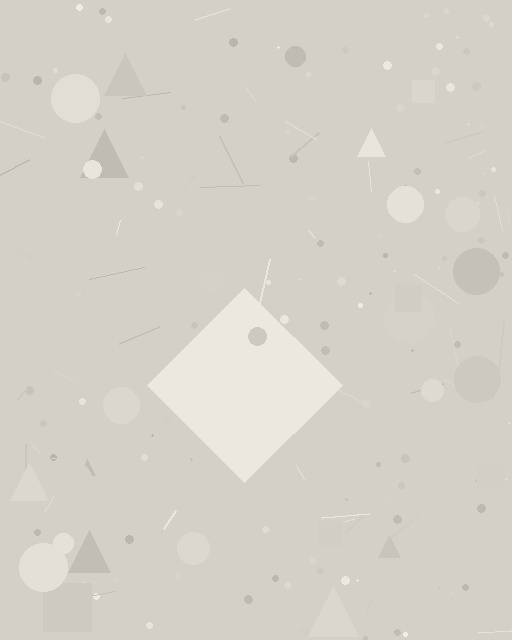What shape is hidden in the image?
A diamond is hidden in the image.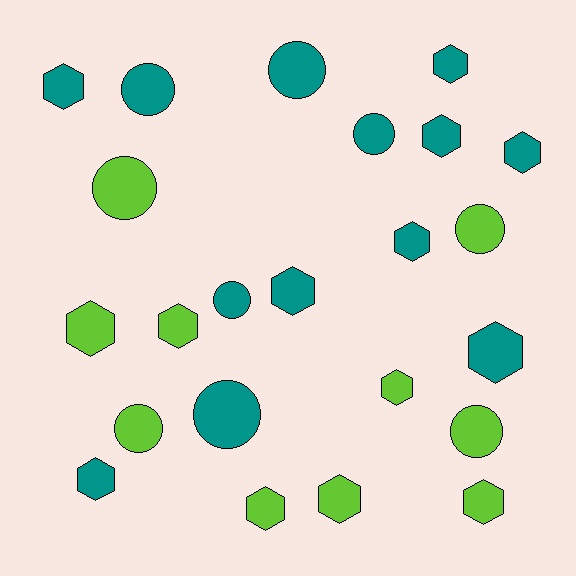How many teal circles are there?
There are 5 teal circles.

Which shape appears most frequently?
Hexagon, with 14 objects.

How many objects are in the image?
There are 23 objects.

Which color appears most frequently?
Teal, with 13 objects.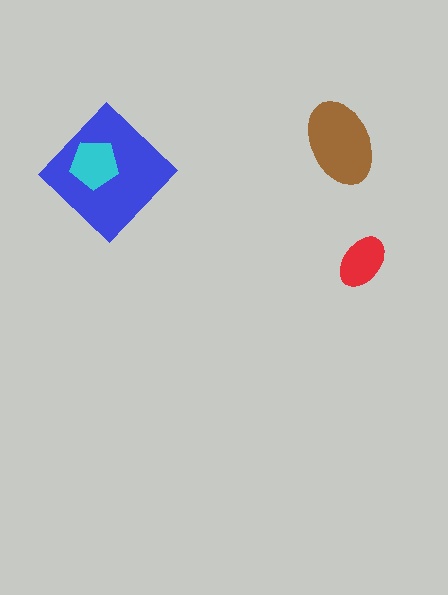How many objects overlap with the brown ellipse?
0 objects overlap with the brown ellipse.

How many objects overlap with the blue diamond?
1 object overlaps with the blue diamond.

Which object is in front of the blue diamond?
The cyan pentagon is in front of the blue diamond.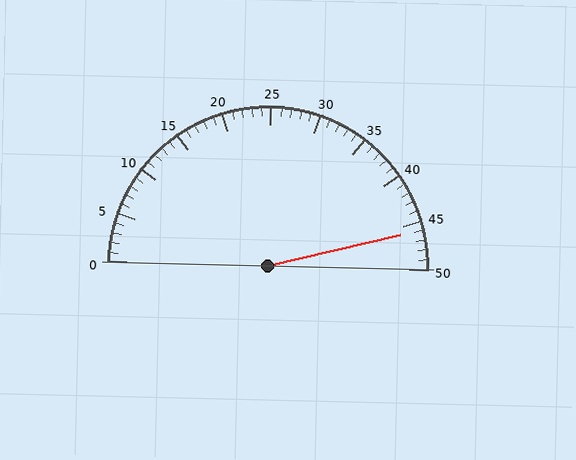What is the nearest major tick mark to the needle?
The nearest major tick mark is 45.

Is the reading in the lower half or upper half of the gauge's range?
The reading is in the upper half of the range (0 to 50).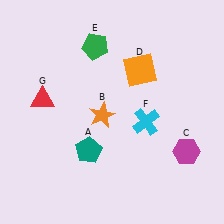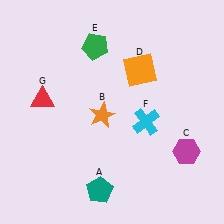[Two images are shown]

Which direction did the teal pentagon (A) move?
The teal pentagon (A) moved down.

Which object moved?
The teal pentagon (A) moved down.